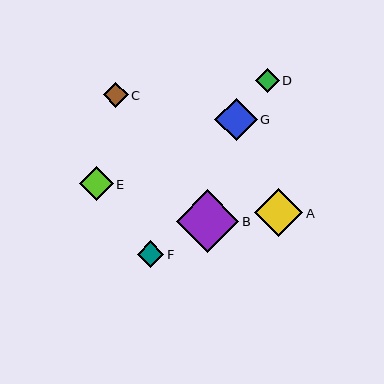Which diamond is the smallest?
Diamond D is the smallest with a size of approximately 24 pixels.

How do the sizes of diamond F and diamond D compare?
Diamond F and diamond D are approximately the same size.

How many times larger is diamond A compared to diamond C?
Diamond A is approximately 2.0 times the size of diamond C.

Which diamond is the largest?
Diamond B is the largest with a size of approximately 63 pixels.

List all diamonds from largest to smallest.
From largest to smallest: B, A, G, E, F, C, D.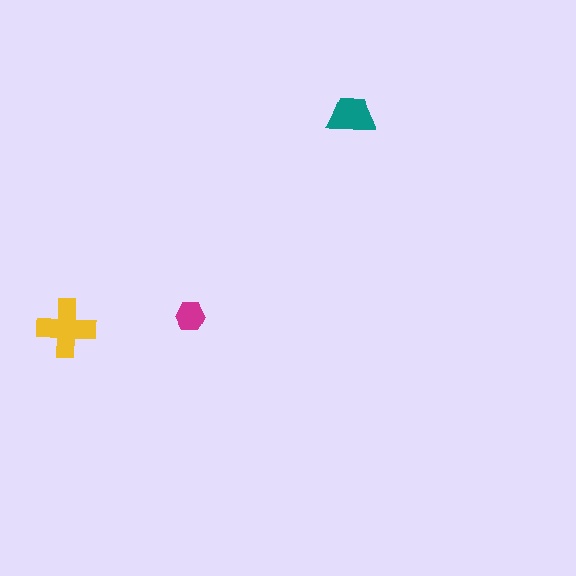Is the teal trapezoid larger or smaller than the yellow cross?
Smaller.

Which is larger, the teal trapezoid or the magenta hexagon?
The teal trapezoid.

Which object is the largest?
The yellow cross.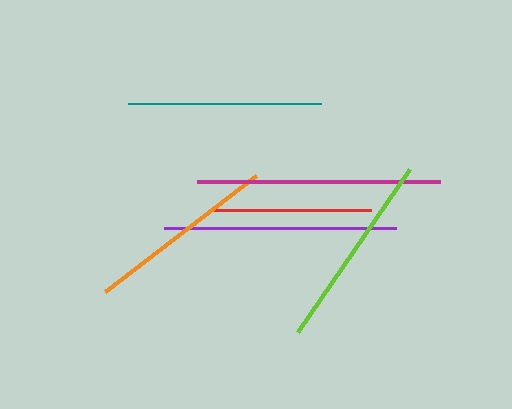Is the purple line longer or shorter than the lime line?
The purple line is longer than the lime line.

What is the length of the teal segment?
The teal segment is approximately 193 pixels long.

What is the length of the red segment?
The red segment is approximately 160 pixels long.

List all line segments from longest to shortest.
From longest to shortest: magenta, purple, lime, teal, orange, red.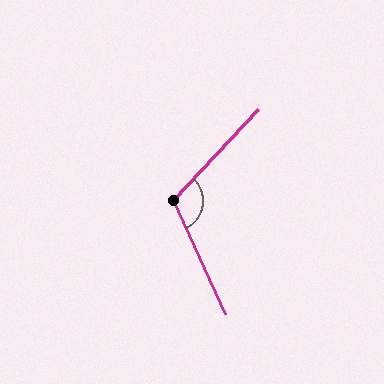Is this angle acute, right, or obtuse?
It is obtuse.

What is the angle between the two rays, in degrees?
Approximately 112 degrees.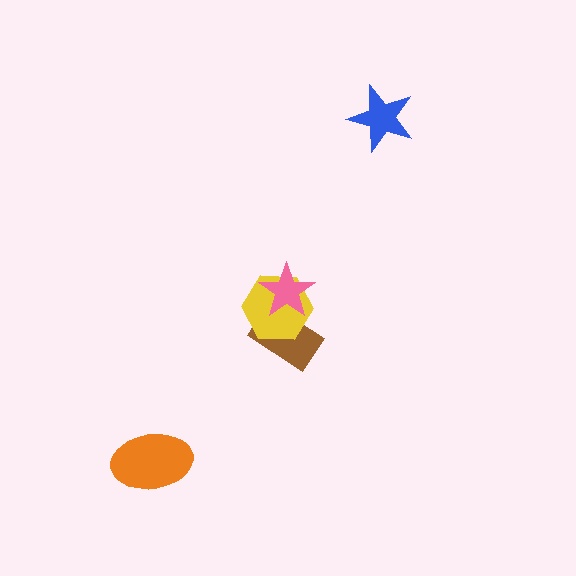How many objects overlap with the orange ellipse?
0 objects overlap with the orange ellipse.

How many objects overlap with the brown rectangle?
2 objects overlap with the brown rectangle.